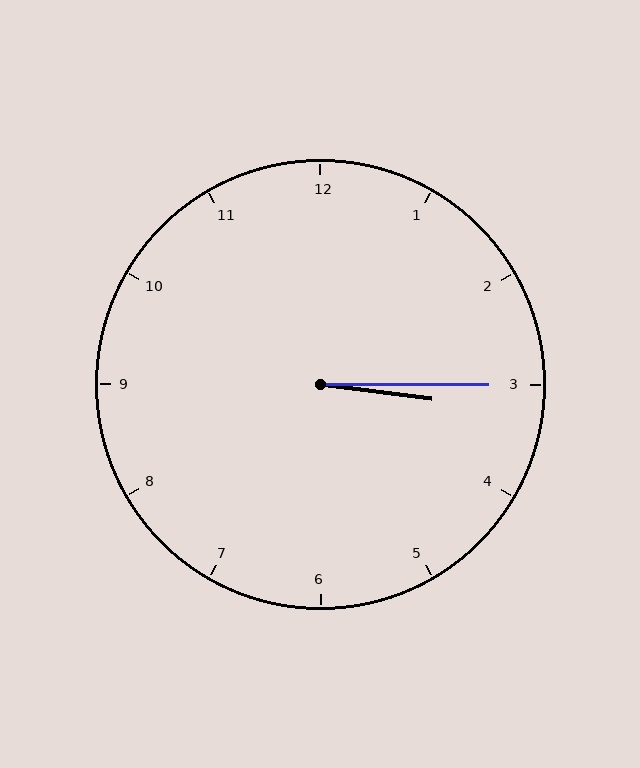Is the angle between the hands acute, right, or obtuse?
It is acute.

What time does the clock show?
3:15.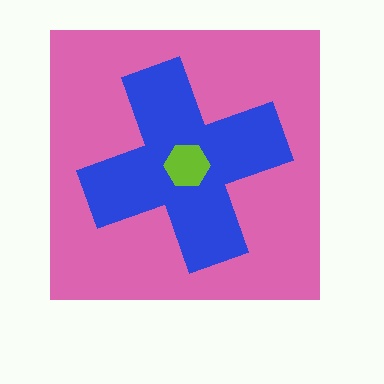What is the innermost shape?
The lime hexagon.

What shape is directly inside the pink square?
The blue cross.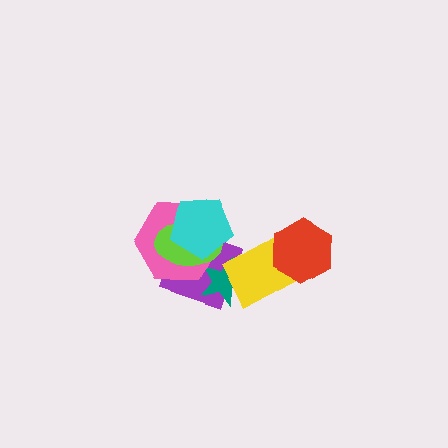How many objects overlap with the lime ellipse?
4 objects overlap with the lime ellipse.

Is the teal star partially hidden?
Yes, it is partially covered by another shape.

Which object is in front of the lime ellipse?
The cyan pentagon is in front of the lime ellipse.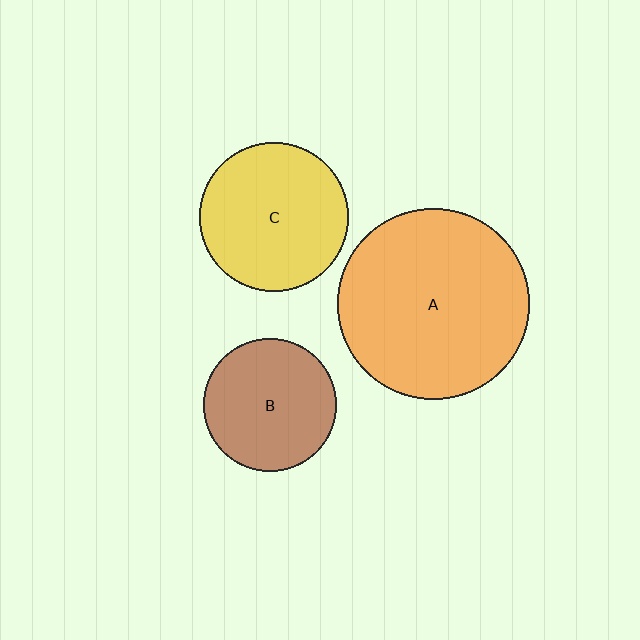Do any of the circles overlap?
No, none of the circles overlap.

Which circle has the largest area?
Circle A (orange).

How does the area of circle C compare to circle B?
Approximately 1.3 times.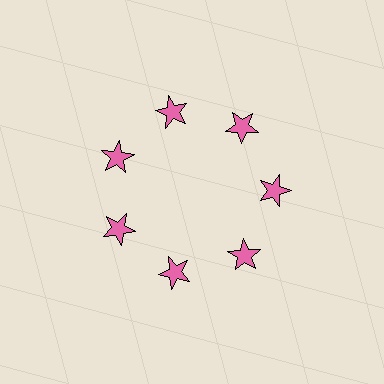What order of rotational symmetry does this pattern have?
This pattern has 7-fold rotational symmetry.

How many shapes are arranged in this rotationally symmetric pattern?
There are 7 shapes, arranged in 7 groups of 1.